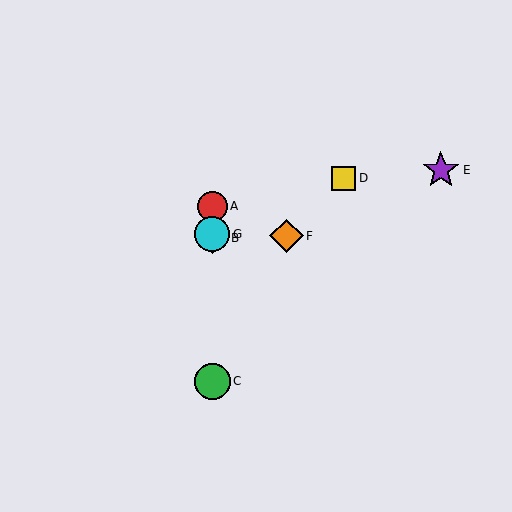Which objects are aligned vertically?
Objects A, B, C, G are aligned vertically.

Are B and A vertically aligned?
Yes, both are at x≈212.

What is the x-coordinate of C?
Object C is at x≈212.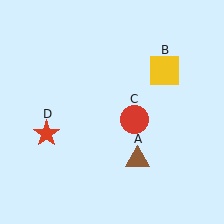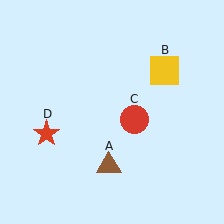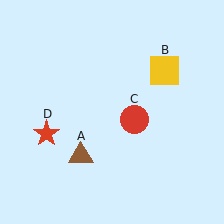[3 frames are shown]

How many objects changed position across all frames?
1 object changed position: brown triangle (object A).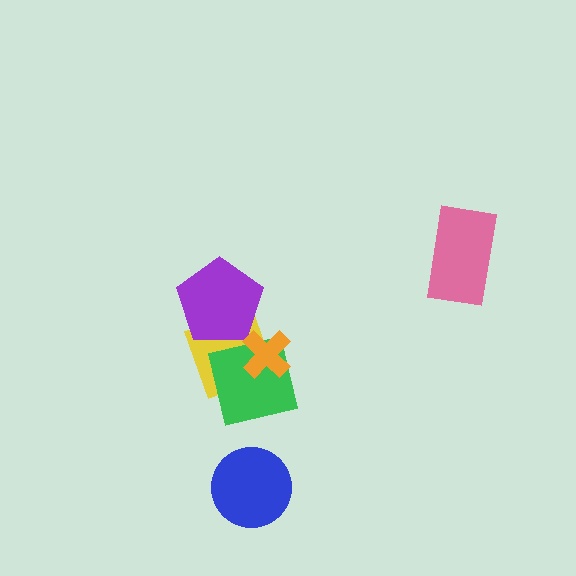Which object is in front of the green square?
The orange cross is in front of the green square.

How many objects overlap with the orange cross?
2 objects overlap with the orange cross.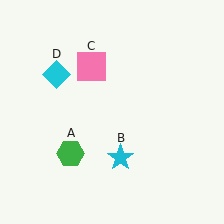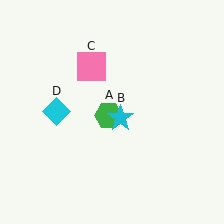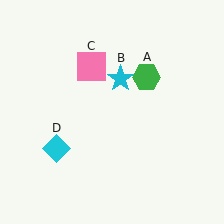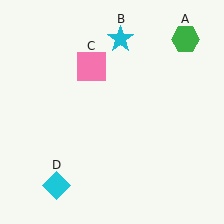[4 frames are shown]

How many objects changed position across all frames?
3 objects changed position: green hexagon (object A), cyan star (object B), cyan diamond (object D).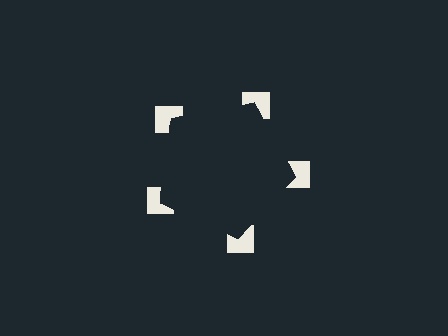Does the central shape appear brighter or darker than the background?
It typically appears slightly darker than the background, even though no actual brightness change is drawn.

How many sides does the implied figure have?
5 sides.